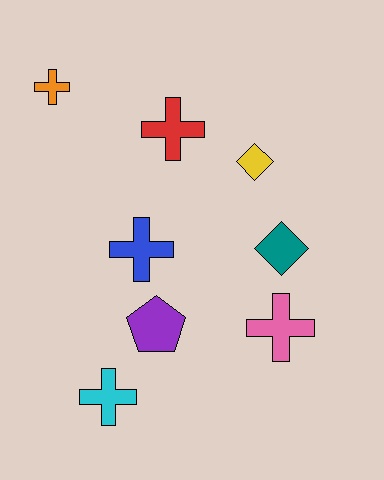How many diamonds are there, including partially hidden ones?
There are 2 diamonds.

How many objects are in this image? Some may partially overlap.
There are 8 objects.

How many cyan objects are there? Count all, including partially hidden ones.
There is 1 cyan object.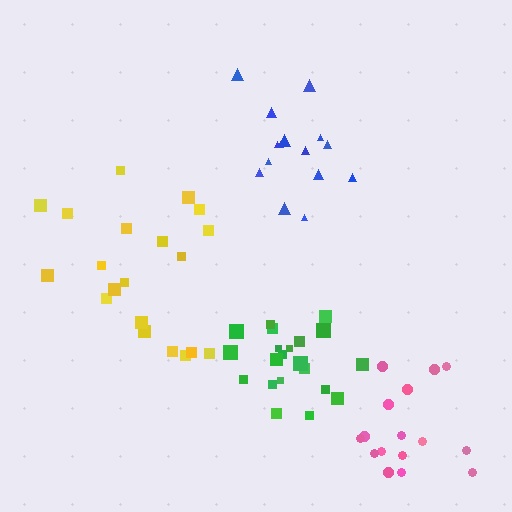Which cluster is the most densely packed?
Green.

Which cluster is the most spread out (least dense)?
Yellow.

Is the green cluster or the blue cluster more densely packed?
Green.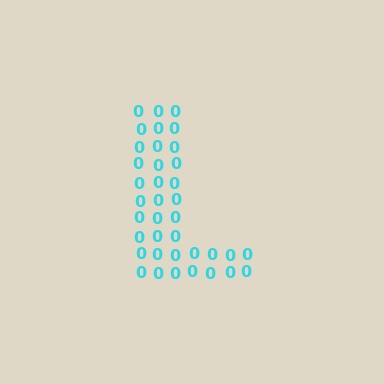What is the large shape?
The large shape is the letter L.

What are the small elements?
The small elements are digit 0's.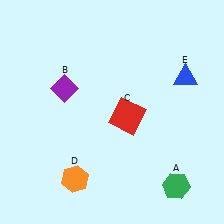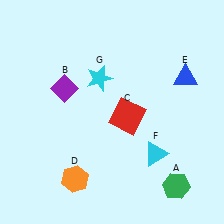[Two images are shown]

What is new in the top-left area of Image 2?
A cyan star (G) was added in the top-left area of Image 2.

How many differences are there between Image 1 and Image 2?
There are 2 differences between the two images.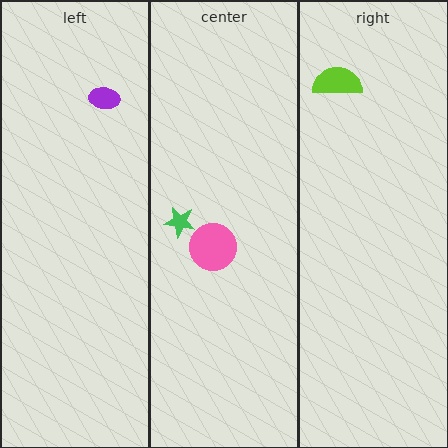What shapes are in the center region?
The pink circle, the green star.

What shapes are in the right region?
The lime semicircle.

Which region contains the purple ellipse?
The left region.